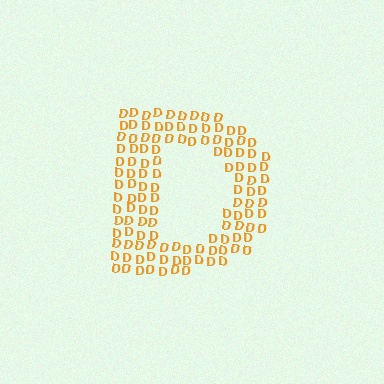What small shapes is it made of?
It is made of small letter D's.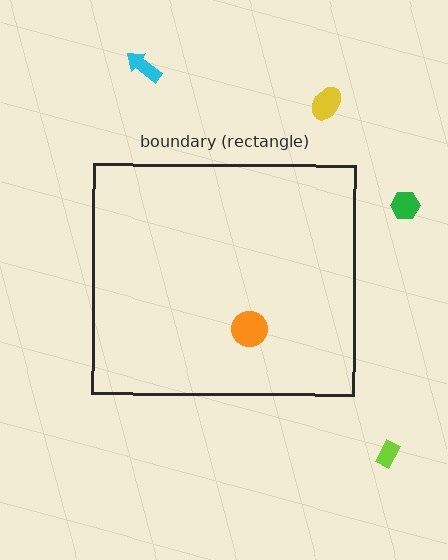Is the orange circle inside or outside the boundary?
Inside.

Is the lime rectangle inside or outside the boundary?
Outside.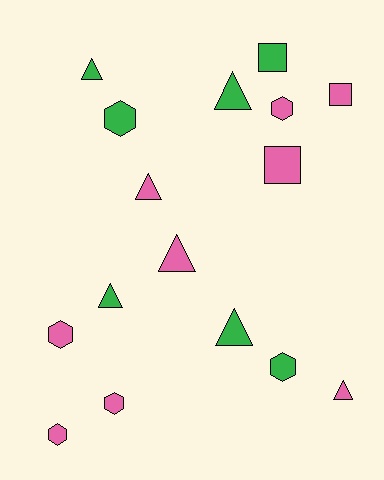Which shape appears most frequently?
Triangle, with 7 objects.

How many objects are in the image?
There are 16 objects.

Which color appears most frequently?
Pink, with 9 objects.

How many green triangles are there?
There are 4 green triangles.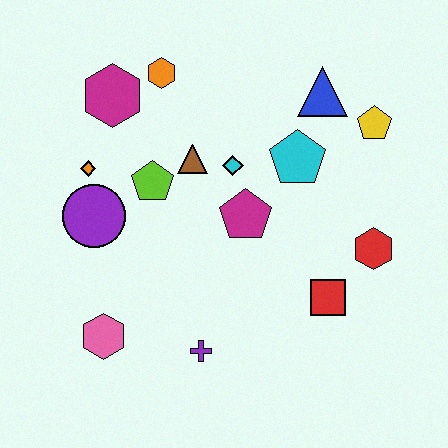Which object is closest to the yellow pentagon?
The blue triangle is closest to the yellow pentagon.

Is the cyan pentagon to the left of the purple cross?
No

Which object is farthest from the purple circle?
The yellow pentagon is farthest from the purple circle.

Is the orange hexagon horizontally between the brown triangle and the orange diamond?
Yes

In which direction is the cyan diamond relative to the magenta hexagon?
The cyan diamond is to the right of the magenta hexagon.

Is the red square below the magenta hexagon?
Yes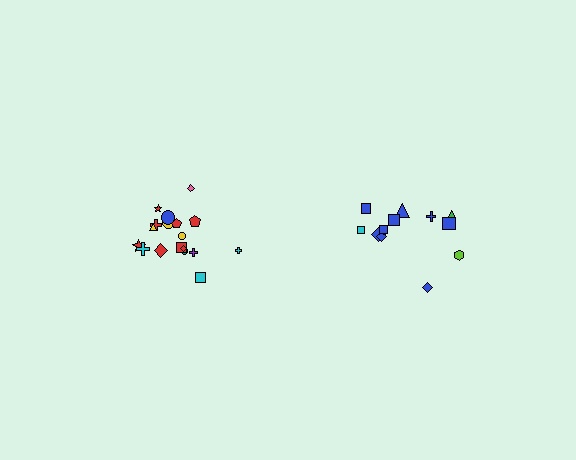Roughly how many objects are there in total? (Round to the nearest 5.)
Roughly 30 objects in total.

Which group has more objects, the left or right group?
The left group.